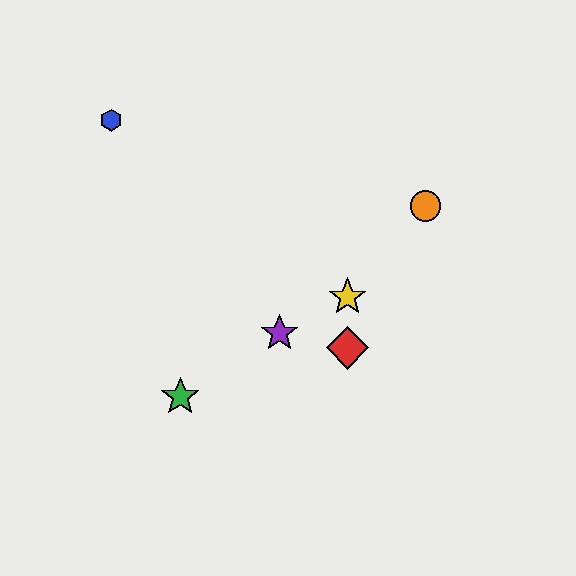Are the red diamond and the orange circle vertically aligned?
No, the red diamond is at x≈347 and the orange circle is at x≈425.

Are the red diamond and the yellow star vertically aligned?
Yes, both are at x≈347.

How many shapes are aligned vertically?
2 shapes (the red diamond, the yellow star) are aligned vertically.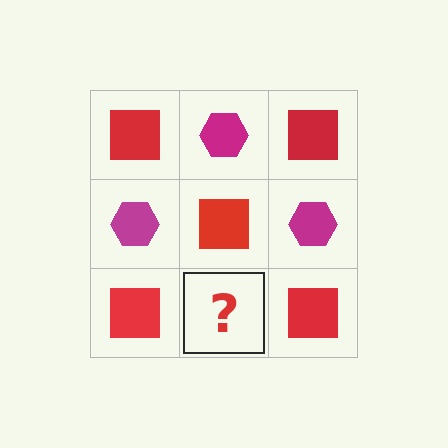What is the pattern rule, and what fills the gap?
The rule is that it alternates red square and magenta hexagon in a checkerboard pattern. The gap should be filled with a magenta hexagon.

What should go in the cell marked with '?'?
The missing cell should contain a magenta hexagon.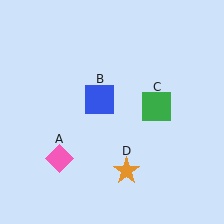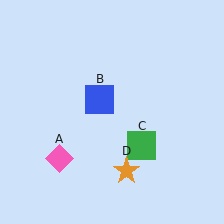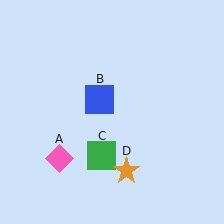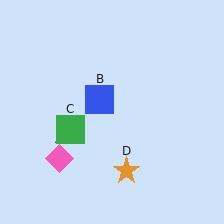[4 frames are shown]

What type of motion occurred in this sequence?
The green square (object C) rotated clockwise around the center of the scene.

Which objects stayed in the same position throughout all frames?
Pink diamond (object A) and blue square (object B) and orange star (object D) remained stationary.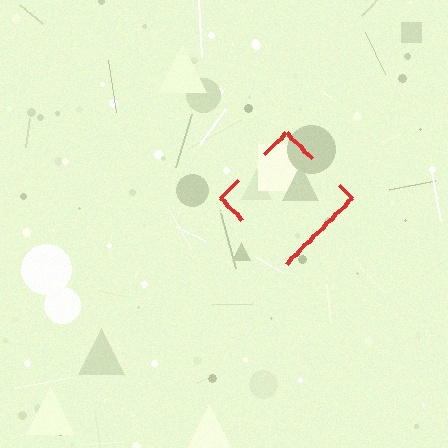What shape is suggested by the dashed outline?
The dashed outline suggests a diamond.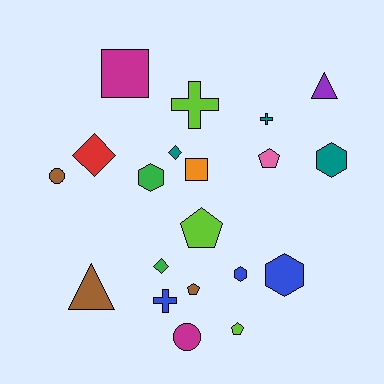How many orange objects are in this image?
There is 1 orange object.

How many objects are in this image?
There are 20 objects.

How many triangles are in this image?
There are 2 triangles.